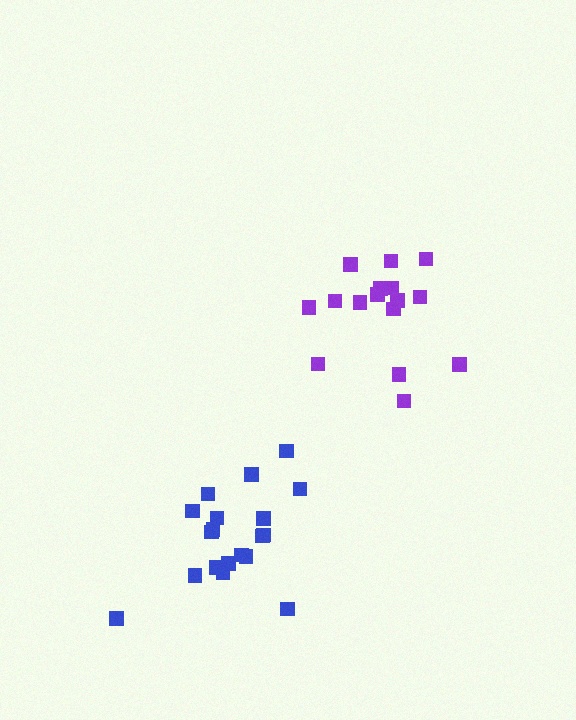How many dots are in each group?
Group 1: 19 dots, Group 2: 16 dots (35 total).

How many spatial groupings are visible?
There are 2 spatial groupings.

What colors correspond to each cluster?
The clusters are colored: blue, purple.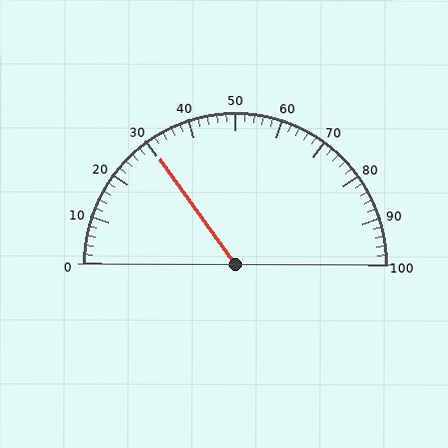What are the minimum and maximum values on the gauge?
The gauge ranges from 0 to 100.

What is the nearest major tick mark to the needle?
The nearest major tick mark is 30.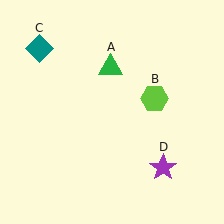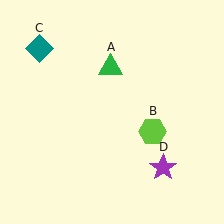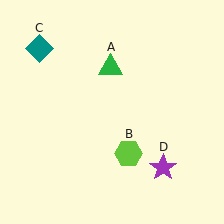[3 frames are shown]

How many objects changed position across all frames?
1 object changed position: lime hexagon (object B).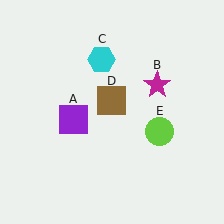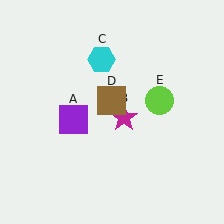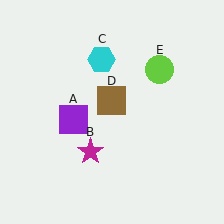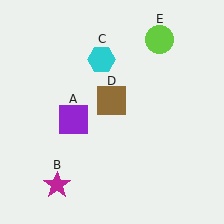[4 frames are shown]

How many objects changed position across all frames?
2 objects changed position: magenta star (object B), lime circle (object E).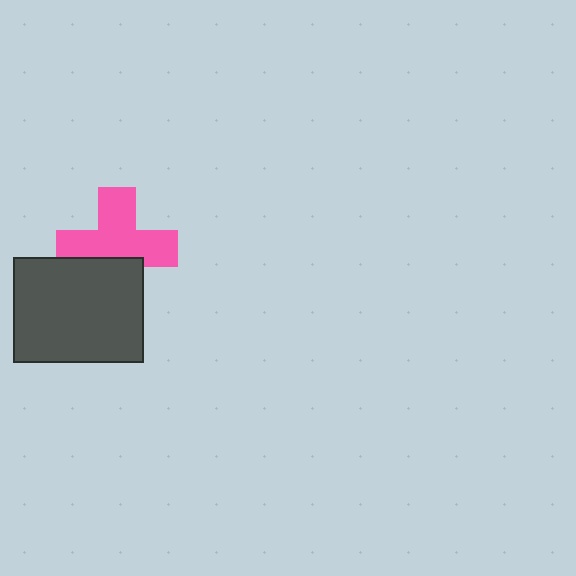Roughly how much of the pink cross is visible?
Most of it is visible (roughly 68%).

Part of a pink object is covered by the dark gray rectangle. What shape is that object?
It is a cross.